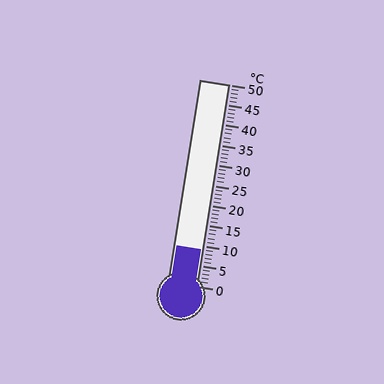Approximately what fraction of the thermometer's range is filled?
The thermometer is filled to approximately 20% of its range.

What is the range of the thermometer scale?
The thermometer scale ranges from 0°C to 50°C.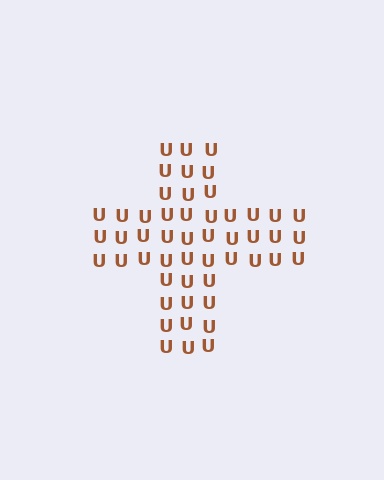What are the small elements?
The small elements are letter U's.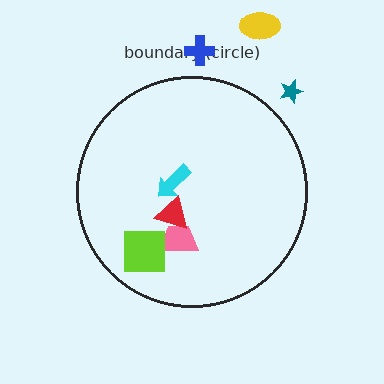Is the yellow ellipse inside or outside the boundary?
Outside.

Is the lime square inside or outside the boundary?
Inside.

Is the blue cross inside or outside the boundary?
Outside.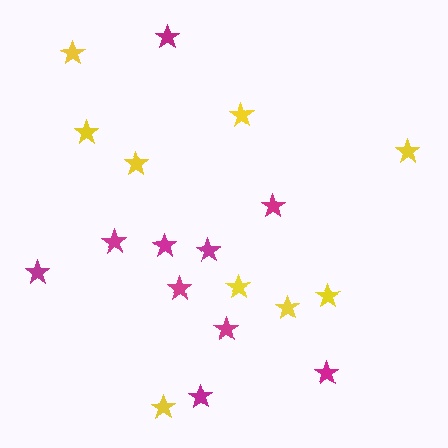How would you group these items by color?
There are 2 groups: one group of yellow stars (9) and one group of magenta stars (10).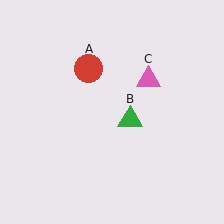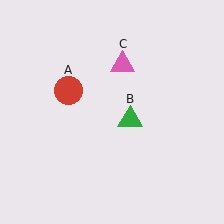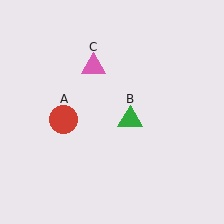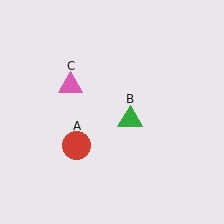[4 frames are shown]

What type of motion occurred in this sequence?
The red circle (object A), pink triangle (object C) rotated counterclockwise around the center of the scene.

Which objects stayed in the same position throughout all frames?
Green triangle (object B) remained stationary.